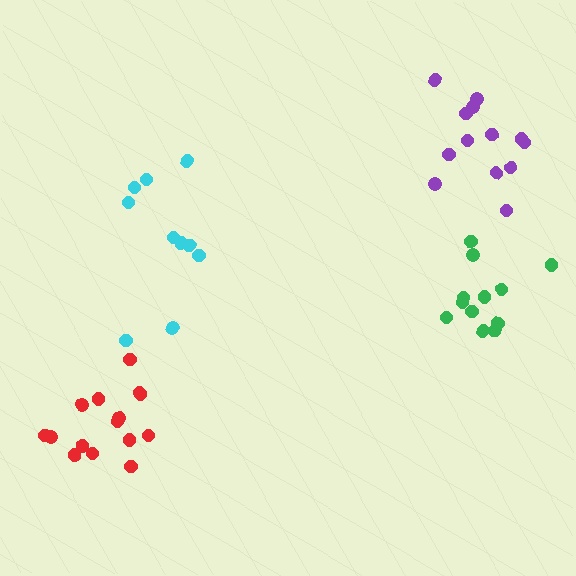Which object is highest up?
The purple cluster is topmost.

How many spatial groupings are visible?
There are 4 spatial groupings.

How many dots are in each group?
Group 1: 10 dots, Group 2: 13 dots, Group 3: 15 dots, Group 4: 12 dots (50 total).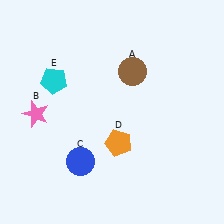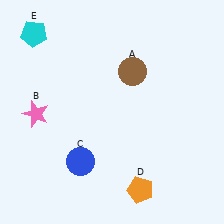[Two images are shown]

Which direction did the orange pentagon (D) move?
The orange pentagon (D) moved down.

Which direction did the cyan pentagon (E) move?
The cyan pentagon (E) moved up.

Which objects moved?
The objects that moved are: the orange pentagon (D), the cyan pentagon (E).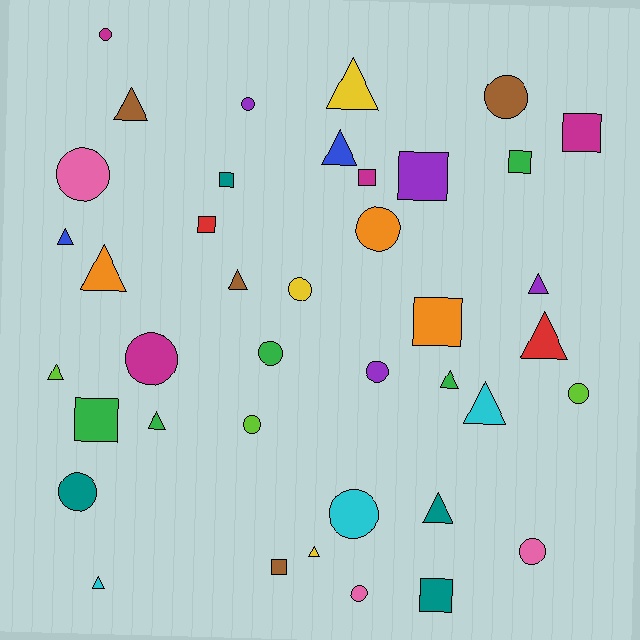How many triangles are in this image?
There are 15 triangles.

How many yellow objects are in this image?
There are 3 yellow objects.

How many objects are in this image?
There are 40 objects.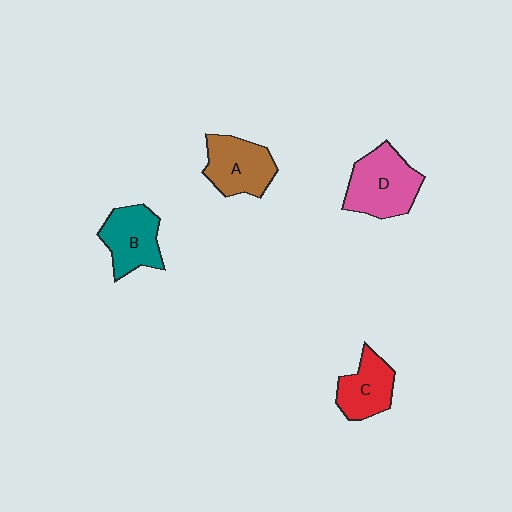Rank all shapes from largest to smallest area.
From largest to smallest: D (pink), A (brown), B (teal), C (red).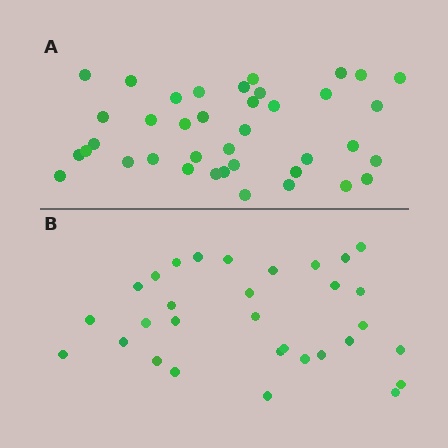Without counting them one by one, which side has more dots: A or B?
Region A (the top region) has more dots.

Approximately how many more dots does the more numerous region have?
Region A has roughly 8 or so more dots than region B.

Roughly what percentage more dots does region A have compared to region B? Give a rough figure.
About 25% more.